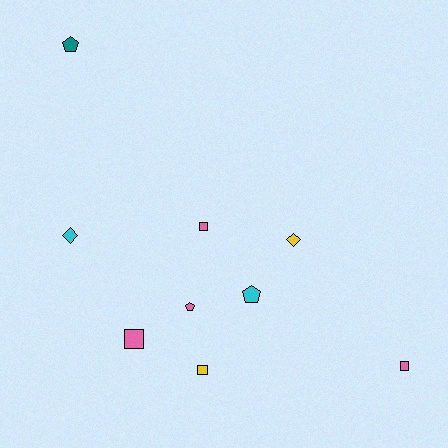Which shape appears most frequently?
Square, with 4 objects.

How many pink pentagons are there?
There is 1 pink pentagon.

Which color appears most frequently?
Pink, with 4 objects.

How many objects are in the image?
There are 9 objects.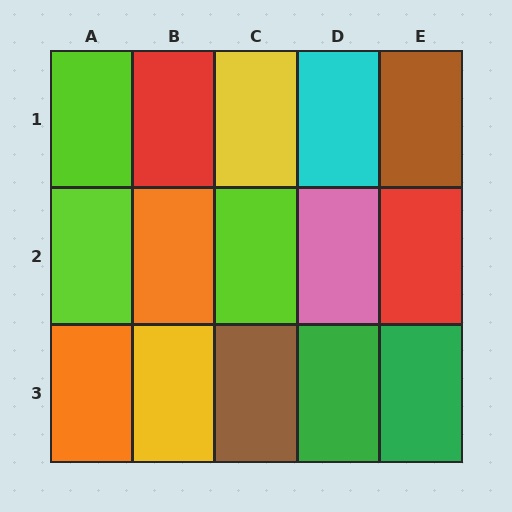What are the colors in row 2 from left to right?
Lime, orange, lime, pink, red.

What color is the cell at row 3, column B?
Yellow.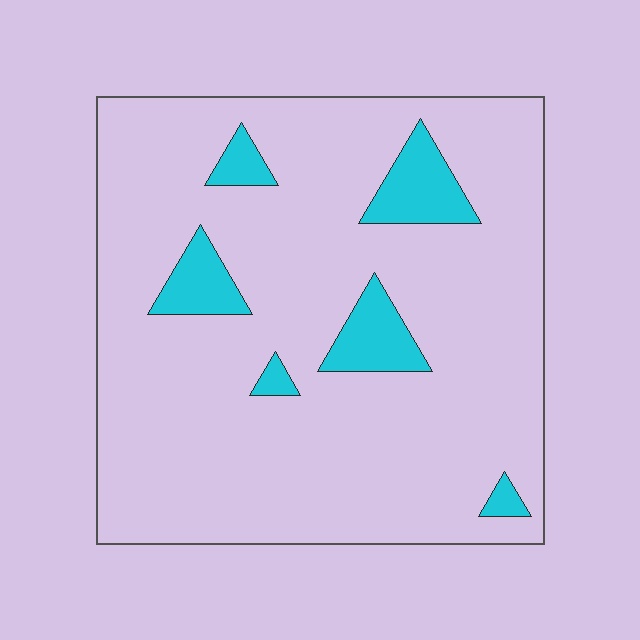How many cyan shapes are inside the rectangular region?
6.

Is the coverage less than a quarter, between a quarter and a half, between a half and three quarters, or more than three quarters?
Less than a quarter.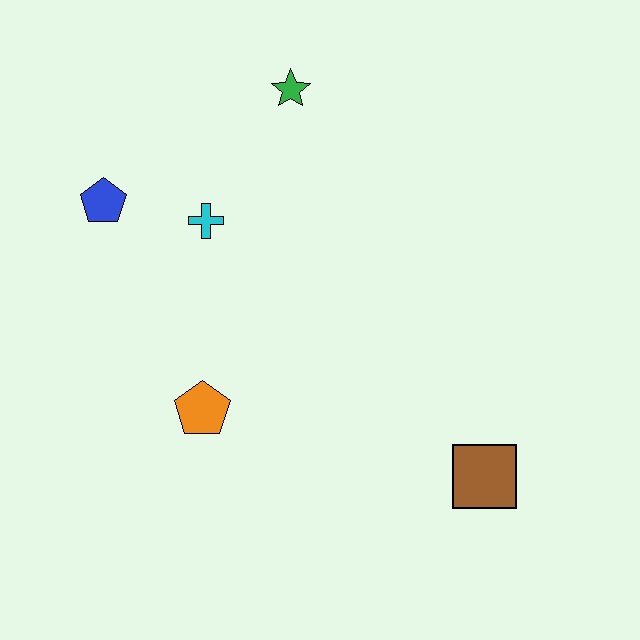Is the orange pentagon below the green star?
Yes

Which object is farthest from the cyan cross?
The brown square is farthest from the cyan cross.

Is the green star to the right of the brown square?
No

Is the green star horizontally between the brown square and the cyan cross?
Yes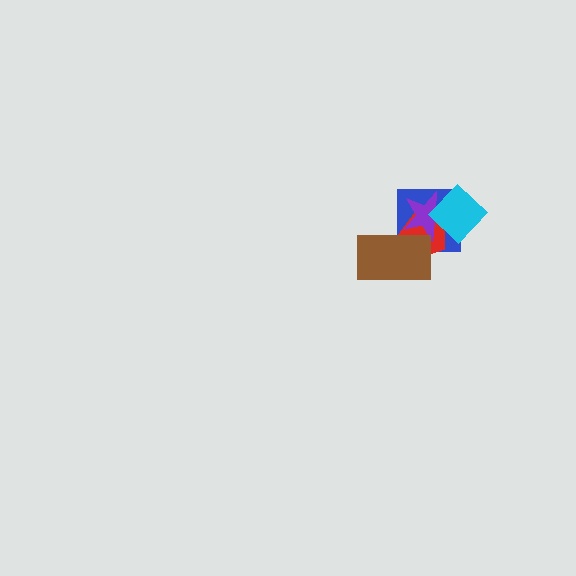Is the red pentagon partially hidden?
Yes, it is partially covered by another shape.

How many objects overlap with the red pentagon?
4 objects overlap with the red pentagon.